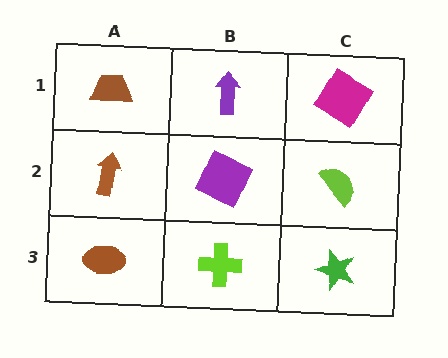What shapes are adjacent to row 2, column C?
A magenta diamond (row 1, column C), a green star (row 3, column C), a purple square (row 2, column B).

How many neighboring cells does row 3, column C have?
2.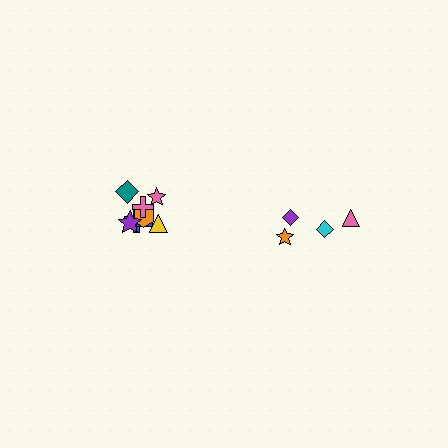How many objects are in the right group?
There are 4 objects.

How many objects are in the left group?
There are 8 objects.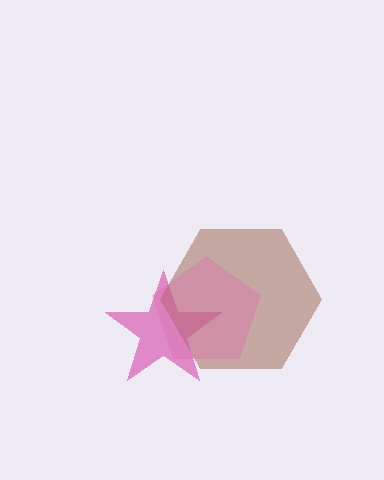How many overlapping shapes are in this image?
There are 3 overlapping shapes in the image.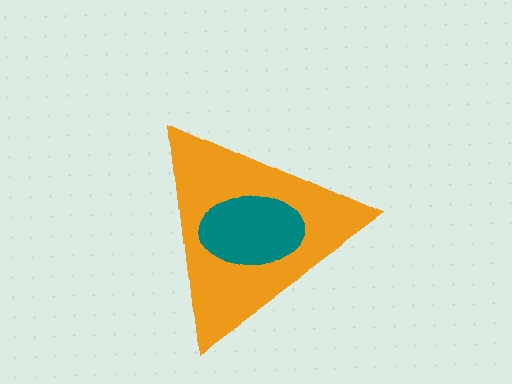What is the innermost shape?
The teal ellipse.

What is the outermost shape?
The orange triangle.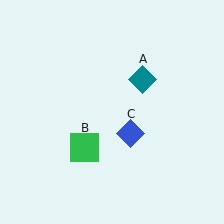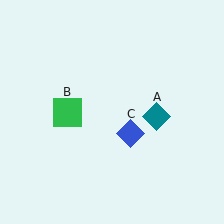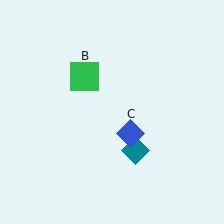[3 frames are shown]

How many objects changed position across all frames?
2 objects changed position: teal diamond (object A), green square (object B).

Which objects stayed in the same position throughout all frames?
Blue diamond (object C) remained stationary.